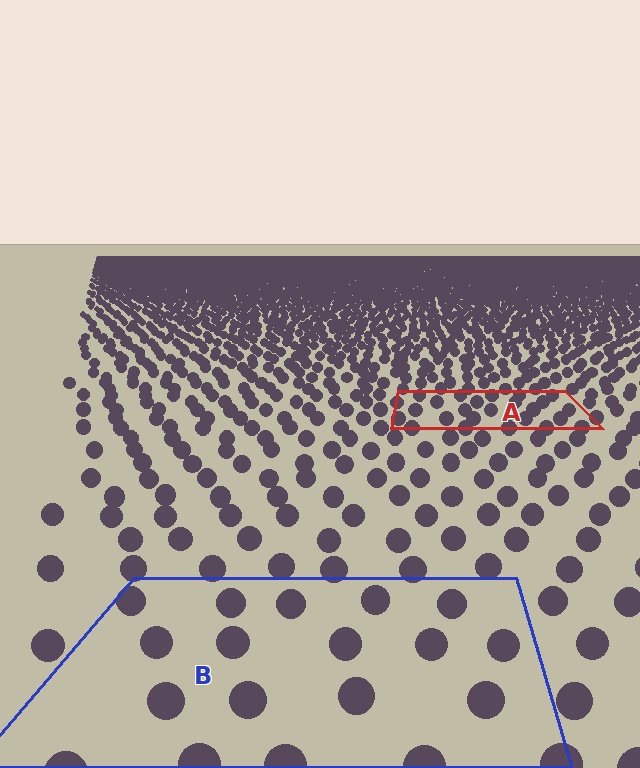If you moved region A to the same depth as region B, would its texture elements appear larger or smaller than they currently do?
They would appear larger. At a closer depth, the same texture elements are projected at a bigger on-screen size.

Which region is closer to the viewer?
Region B is closer. The texture elements there are larger and more spread out.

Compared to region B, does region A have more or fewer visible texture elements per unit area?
Region A has more texture elements per unit area — they are packed more densely because it is farther away.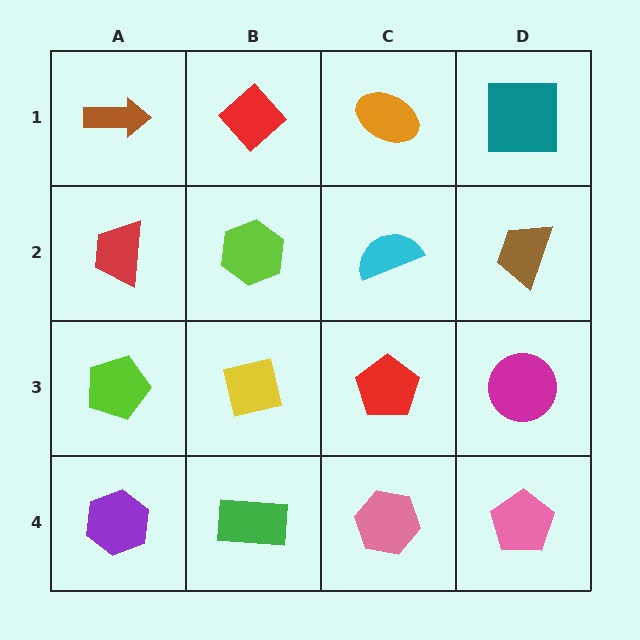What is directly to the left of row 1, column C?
A red diamond.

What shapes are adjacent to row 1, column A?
A red trapezoid (row 2, column A), a red diamond (row 1, column B).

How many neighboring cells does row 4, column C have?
3.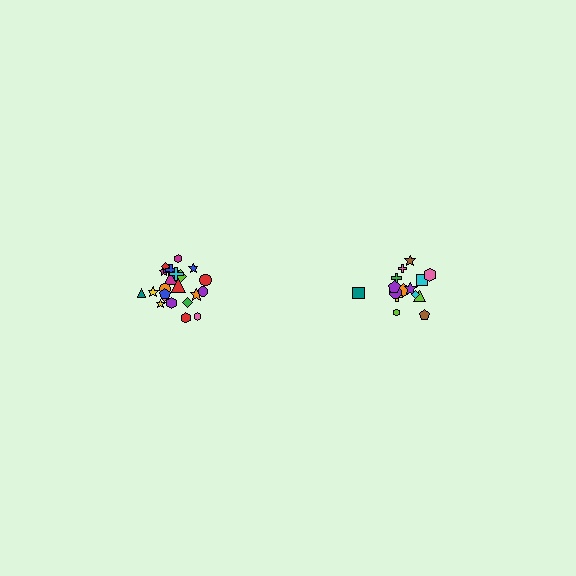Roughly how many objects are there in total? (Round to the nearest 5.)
Roughly 40 objects in total.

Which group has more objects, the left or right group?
The left group.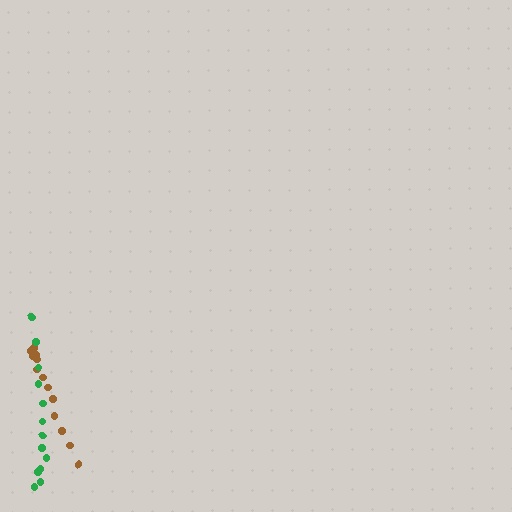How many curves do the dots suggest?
There are 2 distinct paths.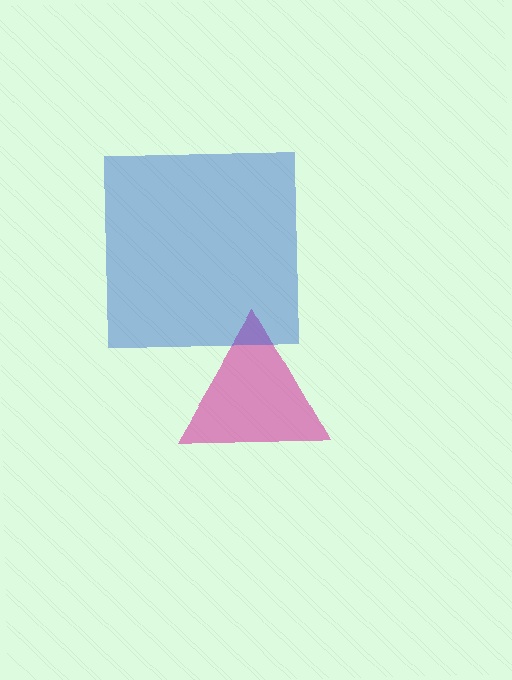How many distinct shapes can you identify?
There are 2 distinct shapes: a magenta triangle, a blue square.